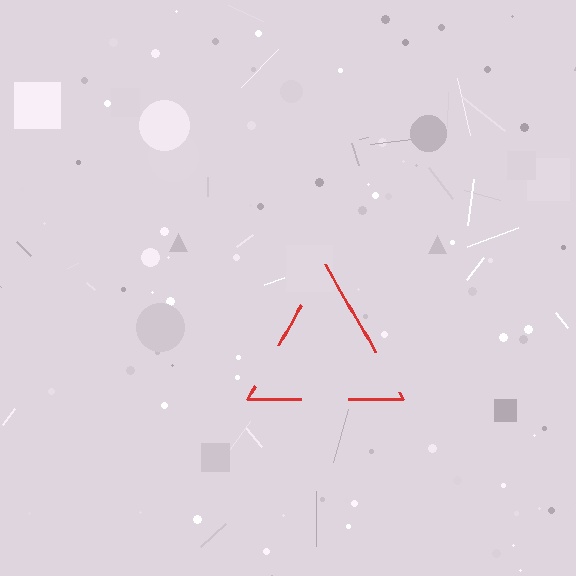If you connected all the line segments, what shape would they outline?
They would outline a triangle.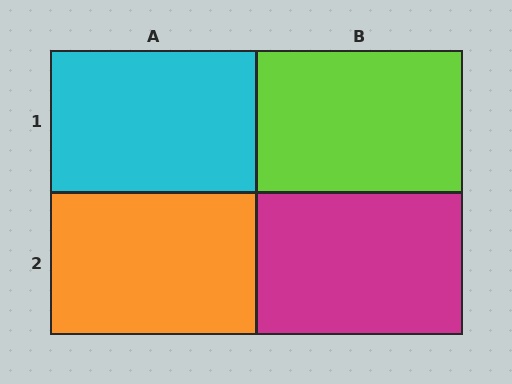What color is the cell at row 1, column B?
Lime.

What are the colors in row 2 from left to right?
Orange, magenta.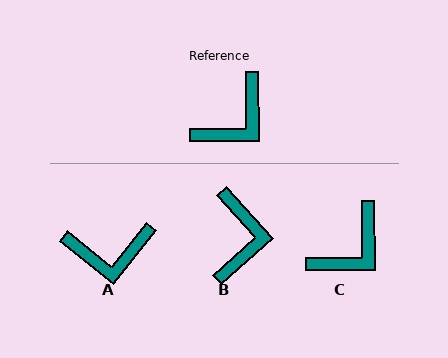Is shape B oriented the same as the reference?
No, it is off by about 41 degrees.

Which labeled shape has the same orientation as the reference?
C.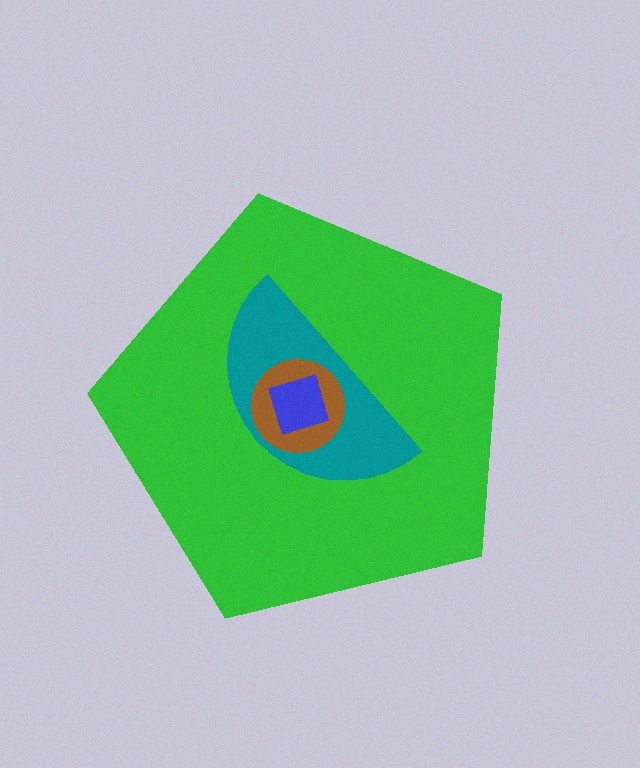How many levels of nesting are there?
4.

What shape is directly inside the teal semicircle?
The brown circle.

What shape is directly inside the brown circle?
The blue square.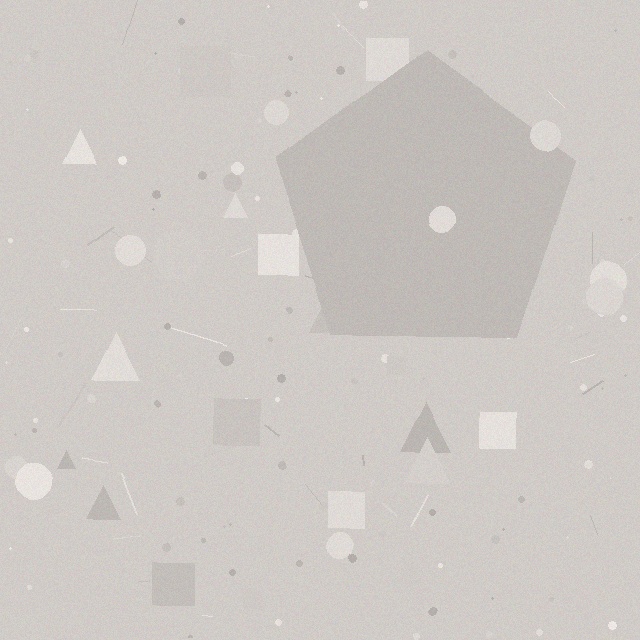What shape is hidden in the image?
A pentagon is hidden in the image.